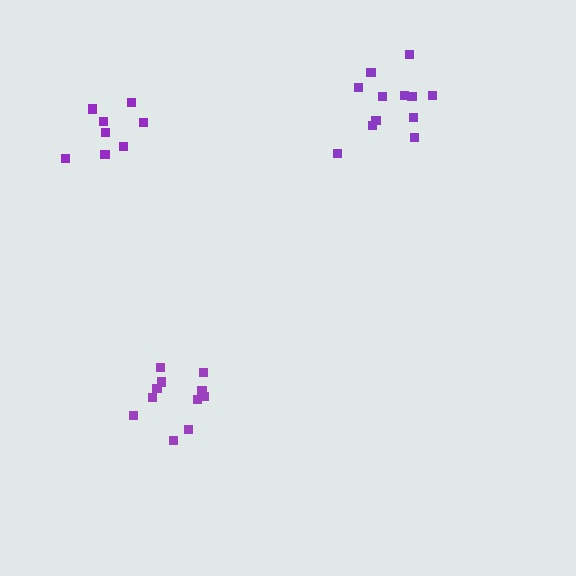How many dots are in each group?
Group 1: 11 dots, Group 2: 12 dots, Group 3: 8 dots (31 total).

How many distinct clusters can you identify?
There are 3 distinct clusters.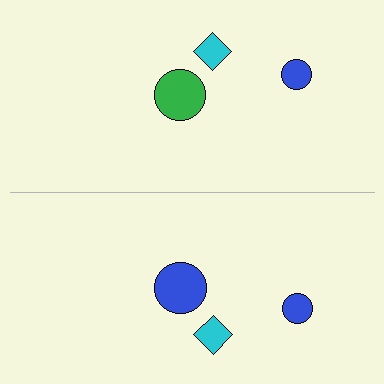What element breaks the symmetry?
The blue circle on the bottom side breaks the symmetry — its mirror counterpart is green.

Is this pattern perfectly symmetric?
No, the pattern is not perfectly symmetric. The blue circle on the bottom side breaks the symmetry — its mirror counterpart is green.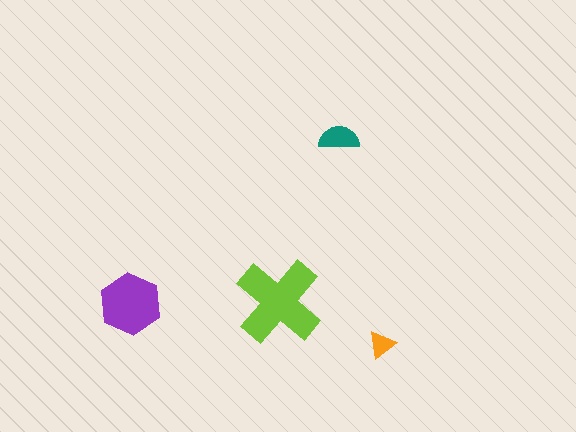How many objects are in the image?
There are 4 objects in the image.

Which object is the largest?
The lime cross.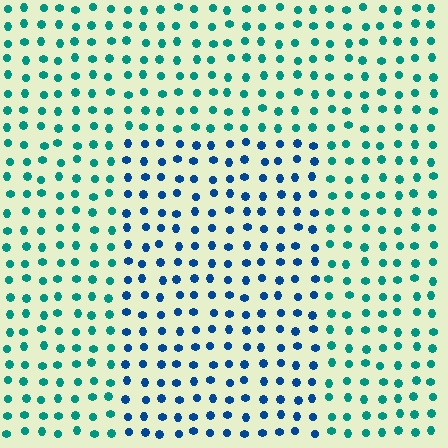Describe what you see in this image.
The image is filled with small teal elements in a uniform arrangement. A rectangle-shaped region is visible where the elements are tinted to a slightly different hue, forming a subtle color boundary.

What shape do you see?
I see a rectangle.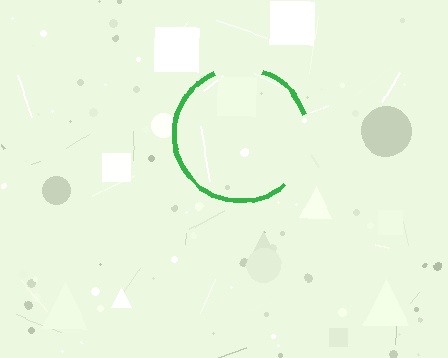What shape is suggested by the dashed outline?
The dashed outline suggests a circle.